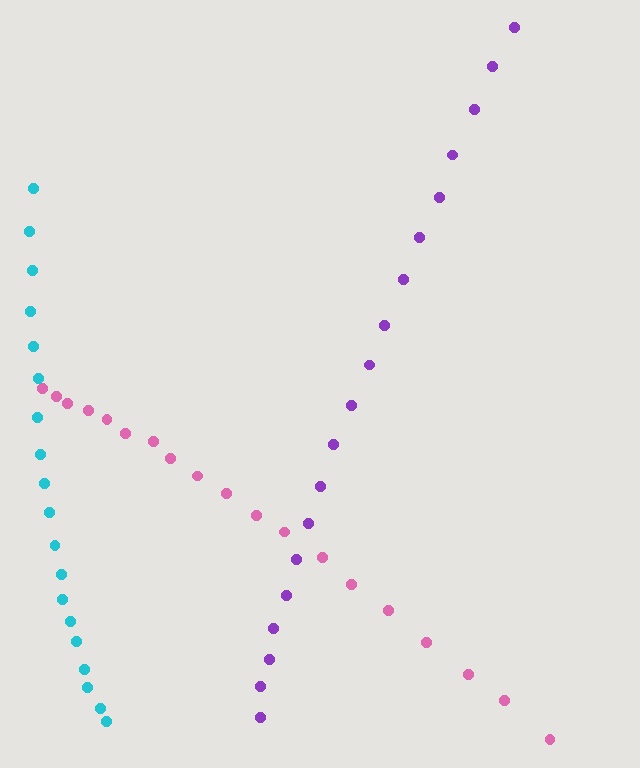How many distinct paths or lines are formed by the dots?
There are 3 distinct paths.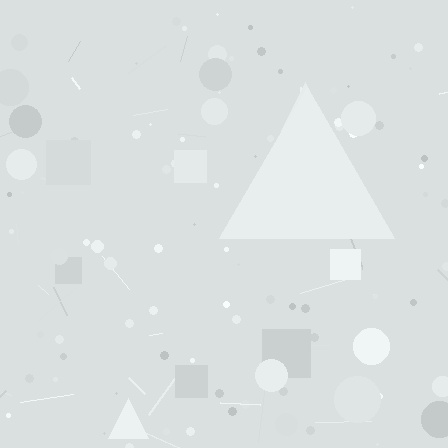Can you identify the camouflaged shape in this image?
The camouflaged shape is a triangle.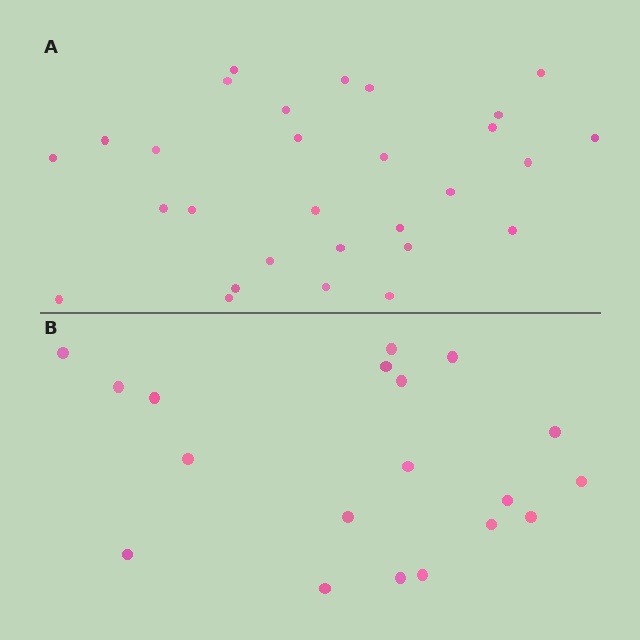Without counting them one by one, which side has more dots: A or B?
Region A (the top region) has more dots.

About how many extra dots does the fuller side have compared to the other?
Region A has roughly 10 or so more dots than region B.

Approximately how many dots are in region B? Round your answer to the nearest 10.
About 20 dots. (The exact count is 19, which rounds to 20.)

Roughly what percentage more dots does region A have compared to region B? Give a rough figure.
About 55% more.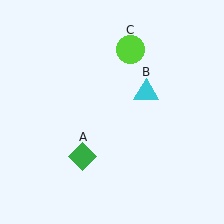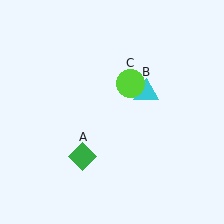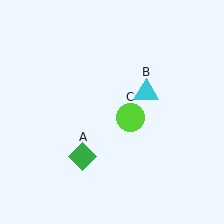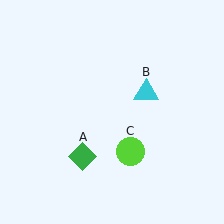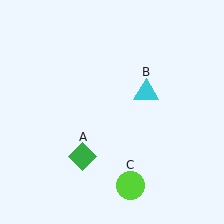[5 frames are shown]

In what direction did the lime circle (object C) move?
The lime circle (object C) moved down.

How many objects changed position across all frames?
1 object changed position: lime circle (object C).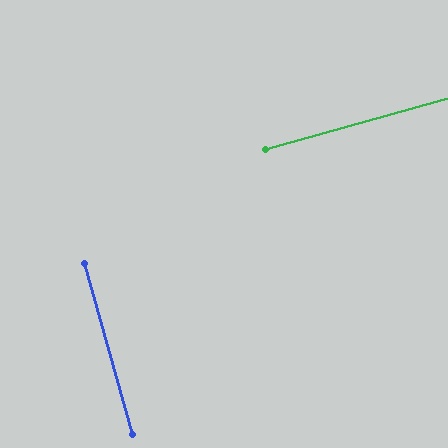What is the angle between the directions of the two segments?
Approximately 90 degrees.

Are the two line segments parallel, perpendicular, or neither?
Perpendicular — they meet at approximately 90°.